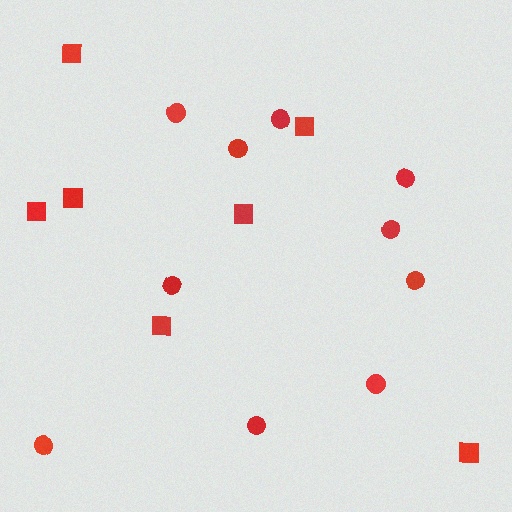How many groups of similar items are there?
There are 2 groups: one group of circles (10) and one group of squares (7).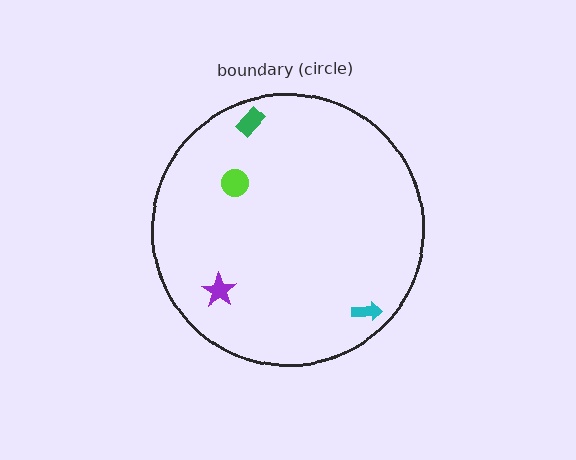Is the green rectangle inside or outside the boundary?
Inside.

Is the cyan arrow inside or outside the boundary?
Inside.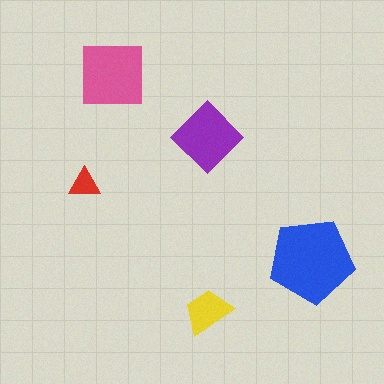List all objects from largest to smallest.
The blue pentagon, the pink square, the purple diamond, the yellow trapezoid, the red triangle.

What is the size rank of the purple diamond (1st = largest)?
3rd.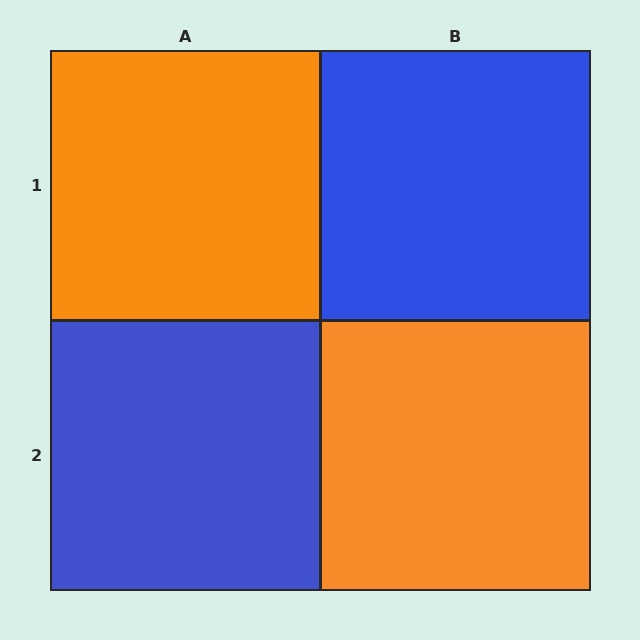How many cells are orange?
2 cells are orange.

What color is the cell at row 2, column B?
Orange.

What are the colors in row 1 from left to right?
Orange, blue.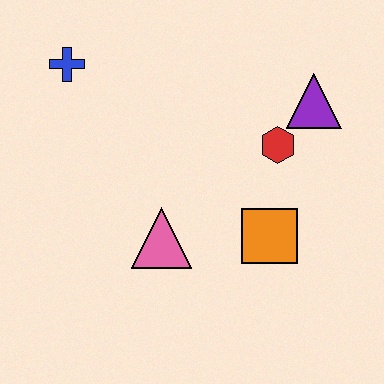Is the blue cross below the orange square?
No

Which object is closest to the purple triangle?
The red hexagon is closest to the purple triangle.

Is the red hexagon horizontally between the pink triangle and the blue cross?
No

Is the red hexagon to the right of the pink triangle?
Yes